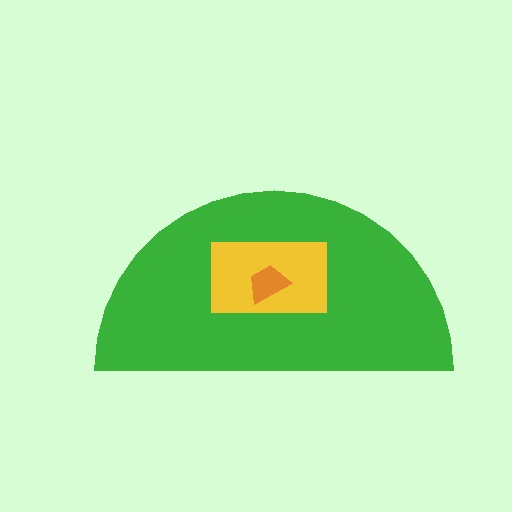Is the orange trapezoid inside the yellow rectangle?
Yes.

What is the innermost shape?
The orange trapezoid.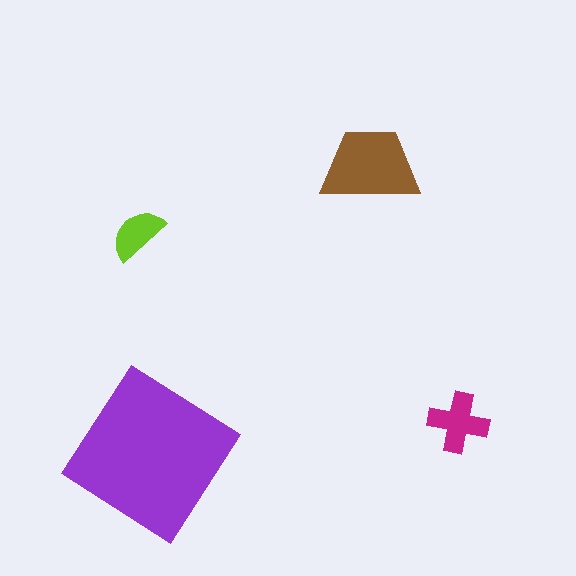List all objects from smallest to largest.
The lime semicircle, the magenta cross, the brown trapezoid, the purple diamond.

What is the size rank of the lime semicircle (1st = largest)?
4th.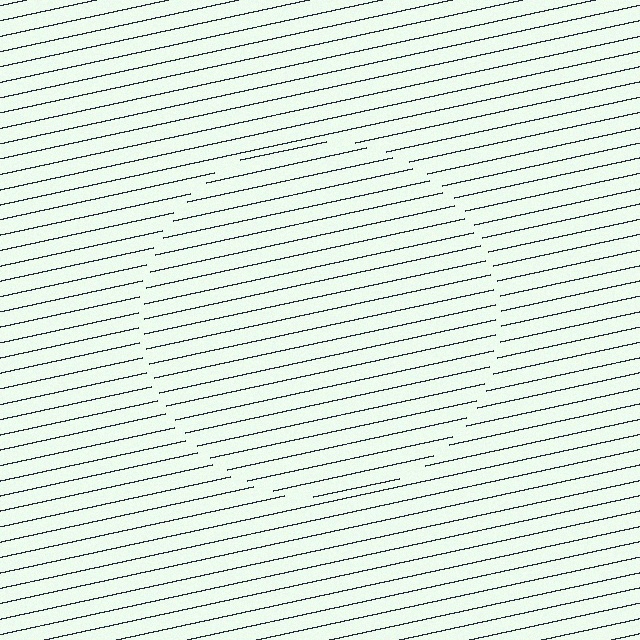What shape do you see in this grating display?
An illusory circle. The interior of the shape contains the same grating, shifted by half a period — the contour is defined by the phase discontinuity where line-ends from the inner and outer gratings abut.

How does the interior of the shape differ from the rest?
The interior of the shape contains the same grating, shifted by half a period — the contour is defined by the phase discontinuity where line-ends from the inner and outer gratings abut.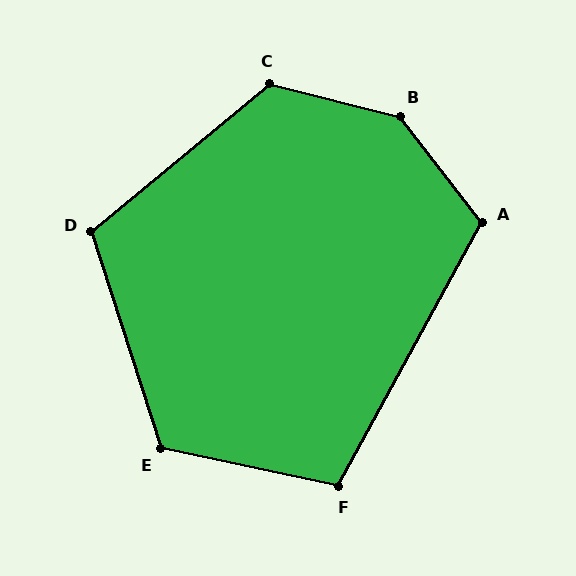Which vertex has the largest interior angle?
B, at approximately 142 degrees.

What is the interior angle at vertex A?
Approximately 114 degrees (obtuse).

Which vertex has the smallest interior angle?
F, at approximately 106 degrees.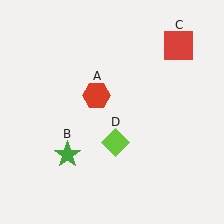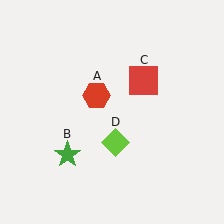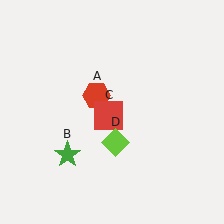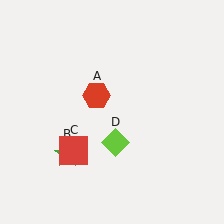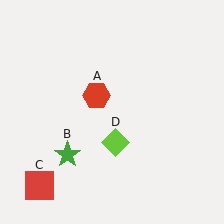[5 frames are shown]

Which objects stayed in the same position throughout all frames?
Red hexagon (object A) and green star (object B) and lime diamond (object D) remained stationary.